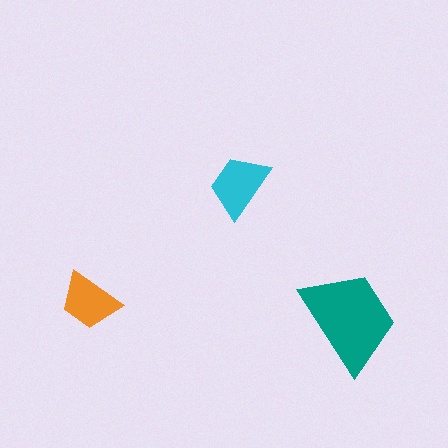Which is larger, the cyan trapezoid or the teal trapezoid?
The teal one.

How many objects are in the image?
There are 3 objects in the image.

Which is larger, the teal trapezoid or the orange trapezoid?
The teal one.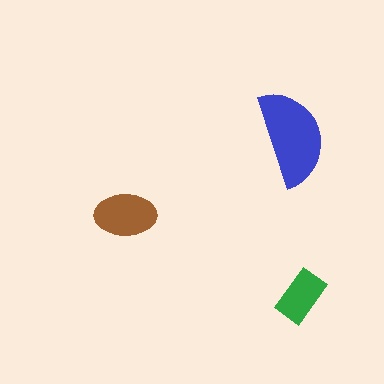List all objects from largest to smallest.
The blue semicircle, the brown ellipse, the green rectangle.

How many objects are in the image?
There are 3 objects in the image.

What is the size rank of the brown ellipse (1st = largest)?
2nd.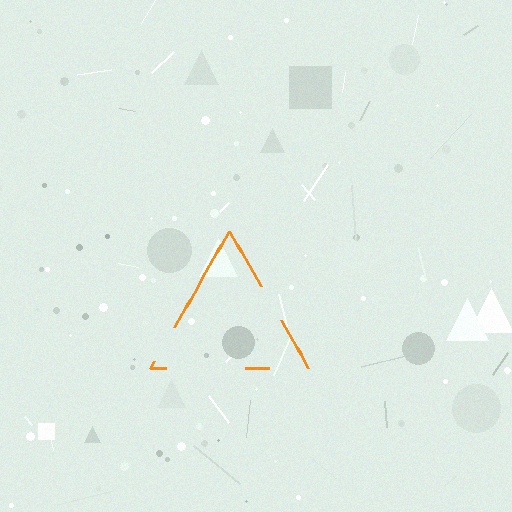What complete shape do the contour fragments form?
The contour fragments form a triangle.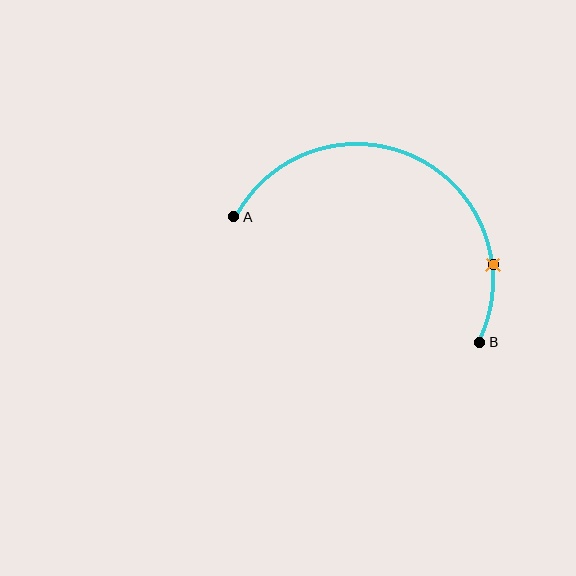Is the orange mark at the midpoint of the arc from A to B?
No. The orange mark lies on the arc but is closer to endpoint B. The arc midpoint would be at the point on the curve equidistant along the arc from both A and B.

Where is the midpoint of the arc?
The arc midpoint is the point on the curve farthest from the straight line joining A and B. It sits above that line.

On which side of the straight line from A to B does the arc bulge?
The arc bulges above the straight line connecting A and B.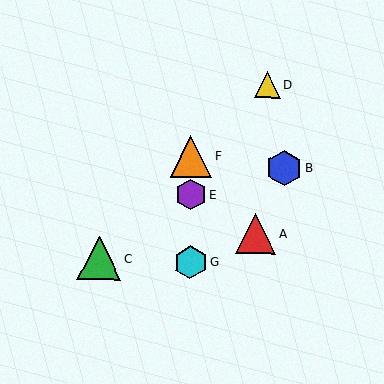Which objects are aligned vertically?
Objects E, F, G are aligned vertically.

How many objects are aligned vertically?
3 objects (E, F, G) are aligned vertically.